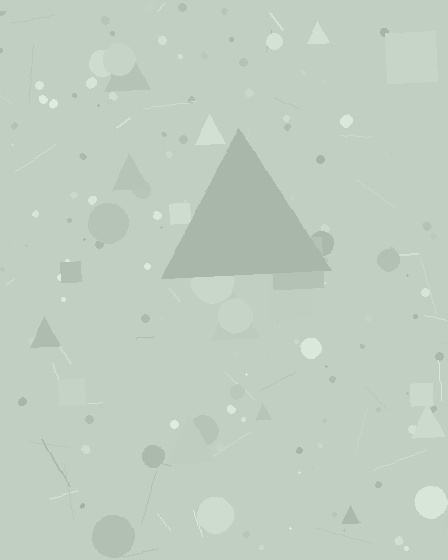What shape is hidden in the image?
A triangle is hidden in the image.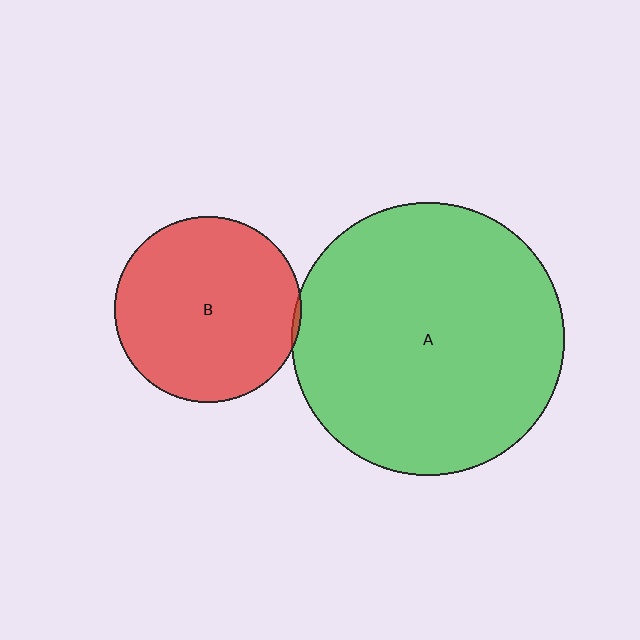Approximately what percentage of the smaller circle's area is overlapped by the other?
Approximately 5%.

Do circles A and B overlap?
Yes.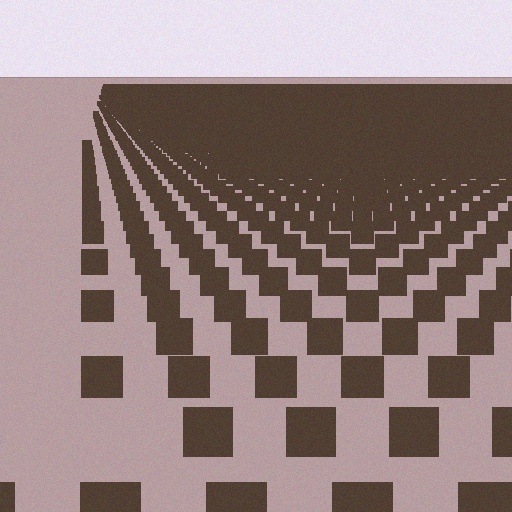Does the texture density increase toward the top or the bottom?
Density increases toward the top.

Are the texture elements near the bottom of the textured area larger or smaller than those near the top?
Larger. Near the bottom, elements are closer to the viewer and appear at a bigger on-screen size.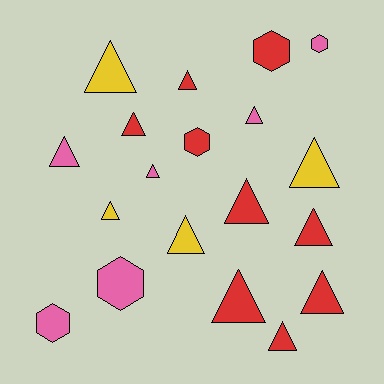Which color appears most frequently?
Red, with 9 objects.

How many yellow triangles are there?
There are 4 yellow triangles.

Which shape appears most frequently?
Triangle, with 14 objects.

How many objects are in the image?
There are 19 objects.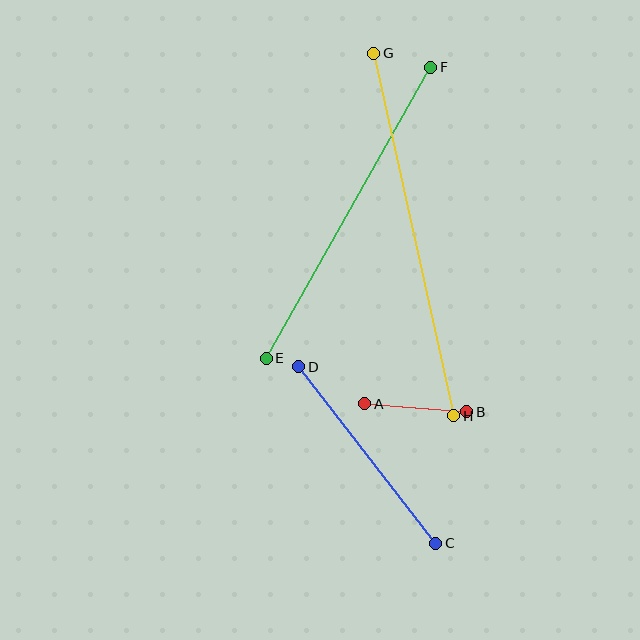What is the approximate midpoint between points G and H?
The midpoint is at approximately (414, 235) pixels.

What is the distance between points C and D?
The distance is approximately 224 pixels.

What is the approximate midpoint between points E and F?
The midpoint is at approximately (349, 213) pixels.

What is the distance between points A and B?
The distance is approximately 102 pixels.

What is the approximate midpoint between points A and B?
The midpoint is at approximately (416, 408) pixels.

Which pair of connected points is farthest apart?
Points G and H are farthest apart.